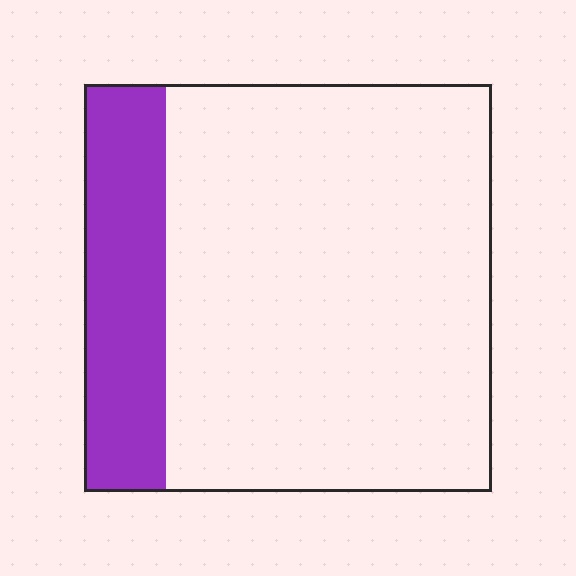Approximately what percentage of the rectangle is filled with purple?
Approximately 20%.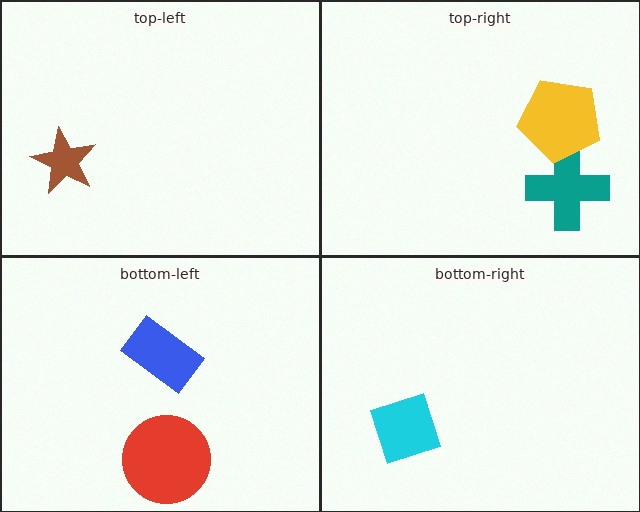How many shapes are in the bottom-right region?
1.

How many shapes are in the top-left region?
1.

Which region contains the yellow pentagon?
The top-right region.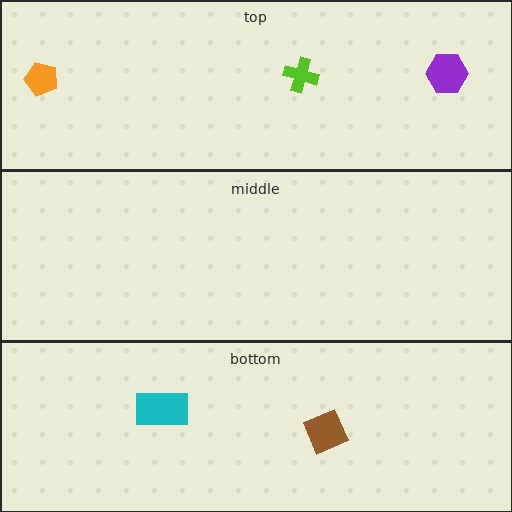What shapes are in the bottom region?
The brown diamond, the cyan rectangle.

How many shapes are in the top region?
3.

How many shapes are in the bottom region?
2.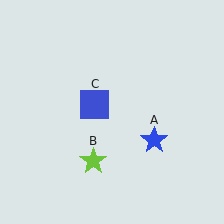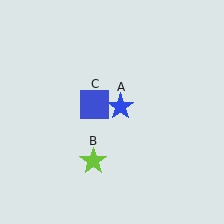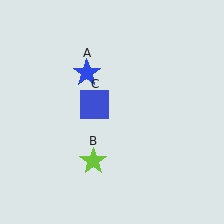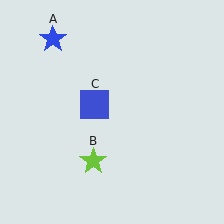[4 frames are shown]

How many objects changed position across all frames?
1 object changed position: blue star (object A).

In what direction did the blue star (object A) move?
The blue star (object A) moved up and to the left.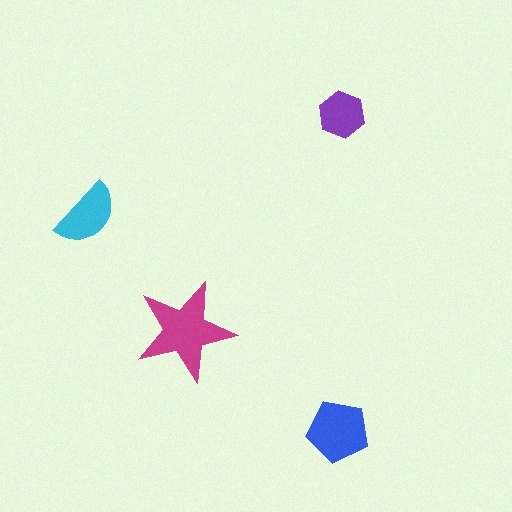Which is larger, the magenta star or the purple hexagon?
The magenta star.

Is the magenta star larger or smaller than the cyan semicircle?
Larger.